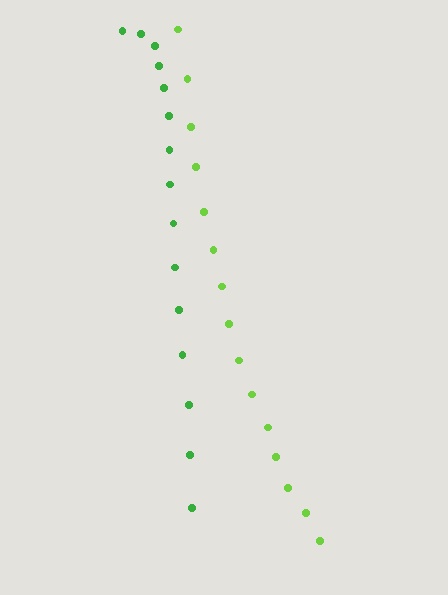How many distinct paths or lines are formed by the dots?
There are 2 distinct paths.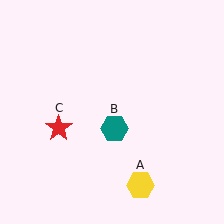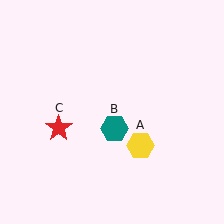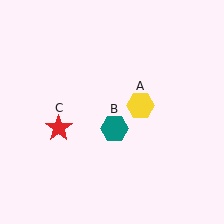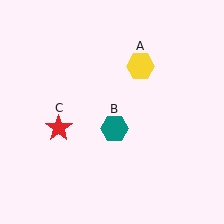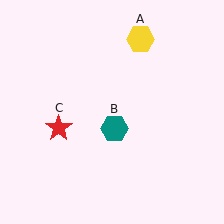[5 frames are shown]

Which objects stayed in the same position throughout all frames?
Teal hexagon (object B) and red star (object C) remained stationary.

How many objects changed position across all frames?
1 object changed position: yellow hexagon (object A).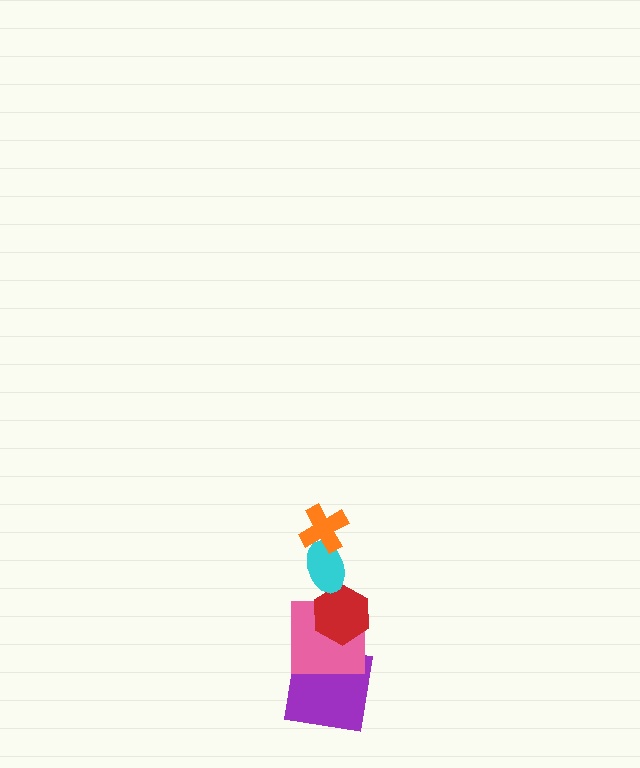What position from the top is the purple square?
The purple square is 5th from the top.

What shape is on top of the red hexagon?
The cyan ellipse is on top of the red hexagon.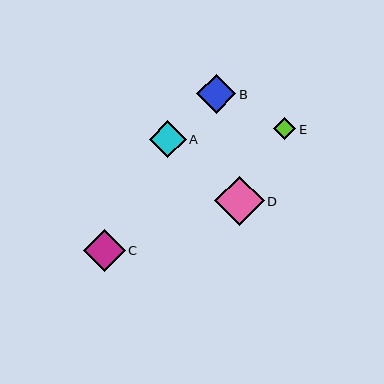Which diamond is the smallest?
Diamond E is the smallest with a size of approximately 22 pixels.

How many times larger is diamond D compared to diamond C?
Diamond D is approximately 1.2 times the size of diamond C.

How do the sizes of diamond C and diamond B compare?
Diamond C and diamond B are approximately the same size.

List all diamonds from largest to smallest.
From largest to smallest: D, C, B, A, E.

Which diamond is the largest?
Diamond D is the largest with a size of approximately 50 pixels.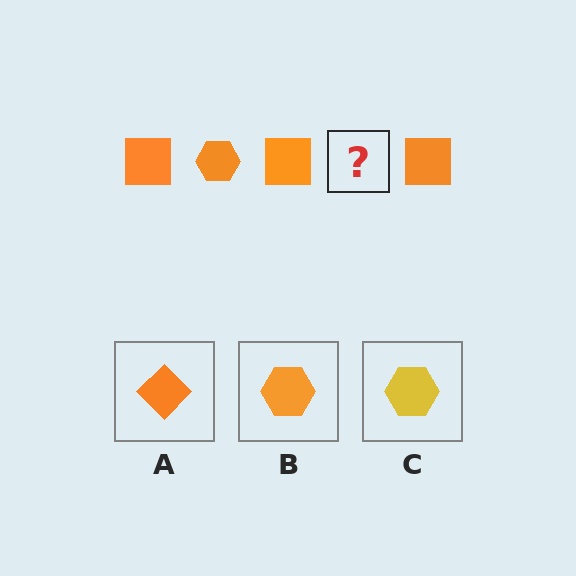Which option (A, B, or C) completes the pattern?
B.